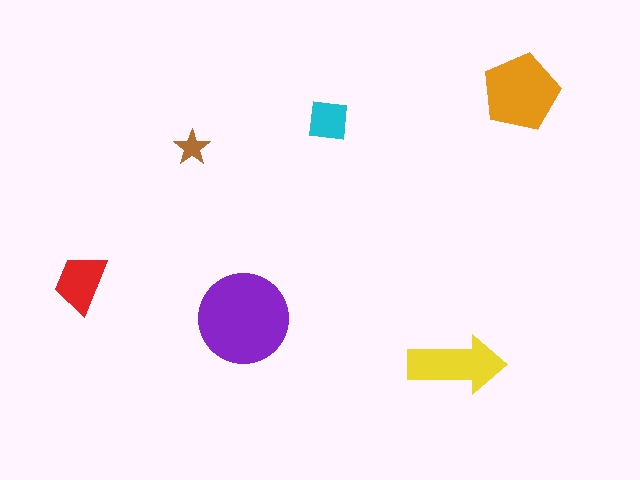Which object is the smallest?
The brown star.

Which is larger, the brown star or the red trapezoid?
The red trapezoid.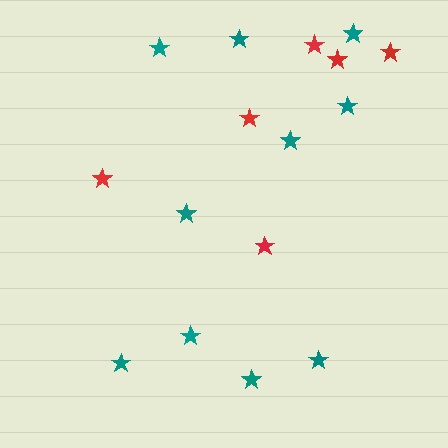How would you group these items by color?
There are 2 groups: one group of red stars (6) and one group of teal stars (10).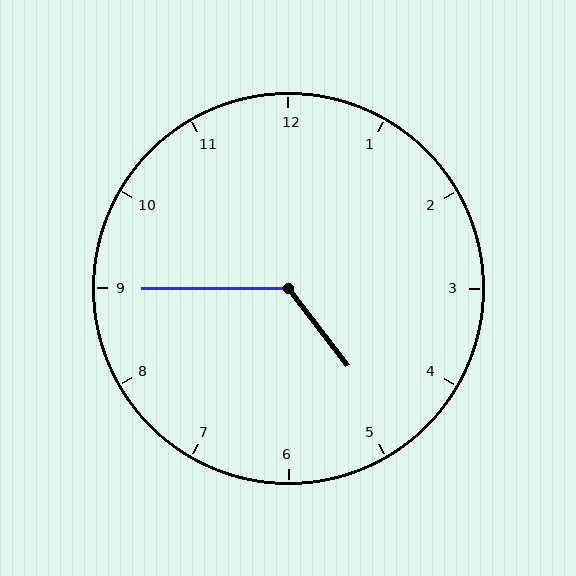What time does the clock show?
4:45.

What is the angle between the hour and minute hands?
Approximately 128 degrees.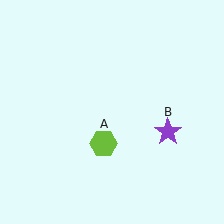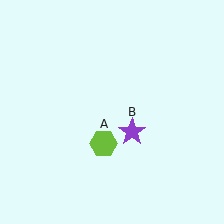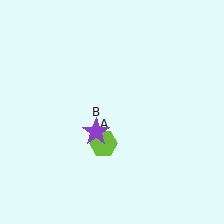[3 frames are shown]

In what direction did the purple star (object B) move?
The purple star (object B) moved left.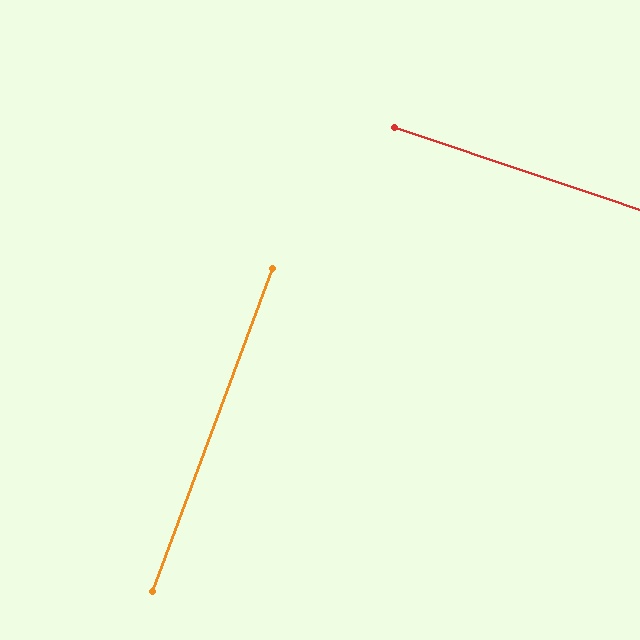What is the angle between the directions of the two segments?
Approximately 88 degrees.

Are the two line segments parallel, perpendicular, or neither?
Perpendicular — they meet at approximately 88°.